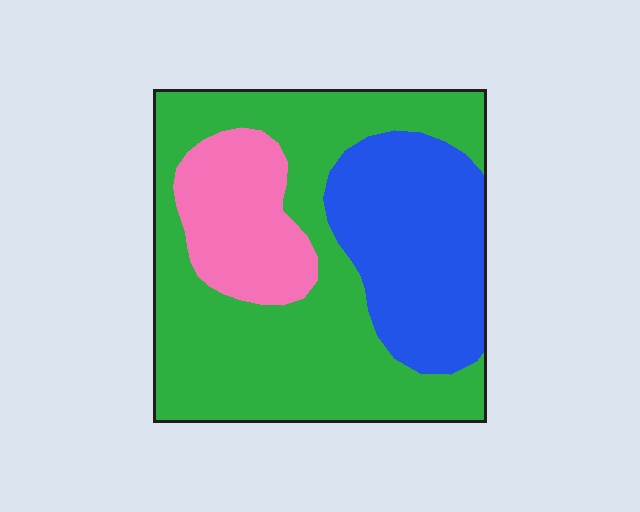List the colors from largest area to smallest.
From largest to smallest: green, blue, pink.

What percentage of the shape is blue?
Blue covers roughly 25% of the shape.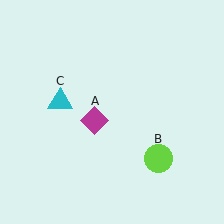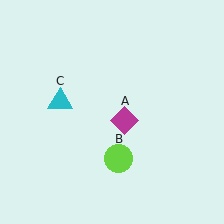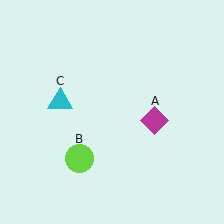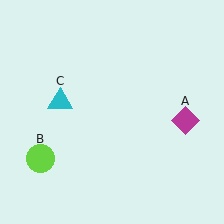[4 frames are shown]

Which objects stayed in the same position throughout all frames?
Cyan triangle (object C) remained stationary.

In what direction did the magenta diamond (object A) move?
The magenta diamond (object A) moved right.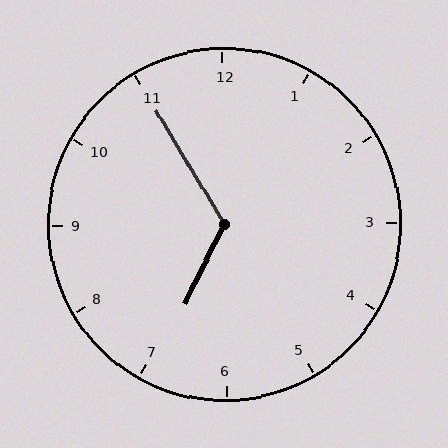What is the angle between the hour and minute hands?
Approximately 122 degrees.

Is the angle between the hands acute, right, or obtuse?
It is obtuse.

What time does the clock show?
6:55.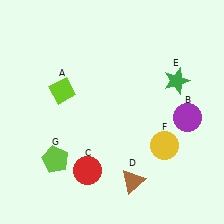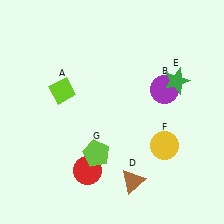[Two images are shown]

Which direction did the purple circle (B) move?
The purple circle (B) moved up.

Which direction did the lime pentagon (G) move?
The lime pentagon (G) moved right.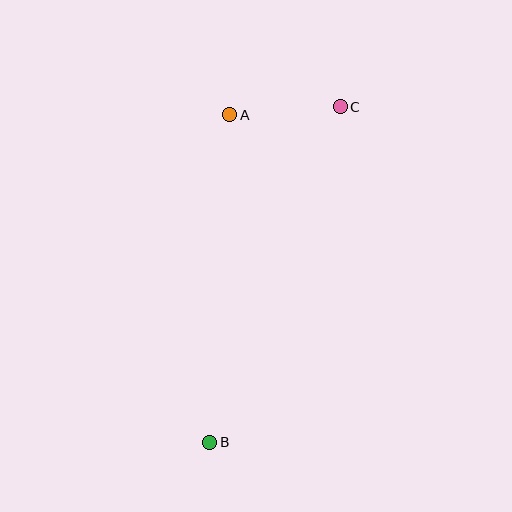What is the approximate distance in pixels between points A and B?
The distance between A and B is approximately 328 pixels.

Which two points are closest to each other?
Points A and C are closest to each other.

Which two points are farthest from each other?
Points B and C are farthest from each other.